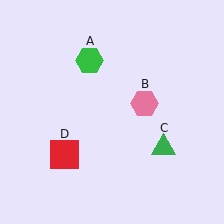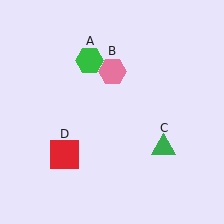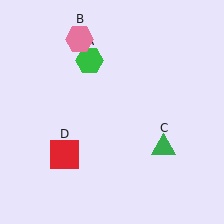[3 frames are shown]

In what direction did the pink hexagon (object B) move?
The pink hexagon (object B) moved up and to the left.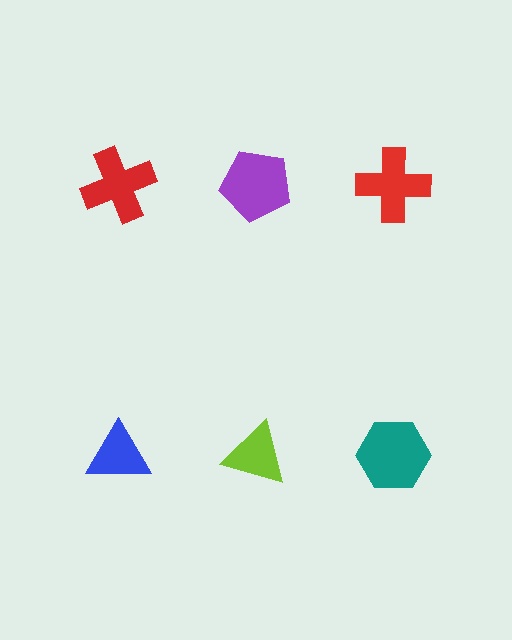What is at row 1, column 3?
A red cross.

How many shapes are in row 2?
3 shapes.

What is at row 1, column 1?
A red cross.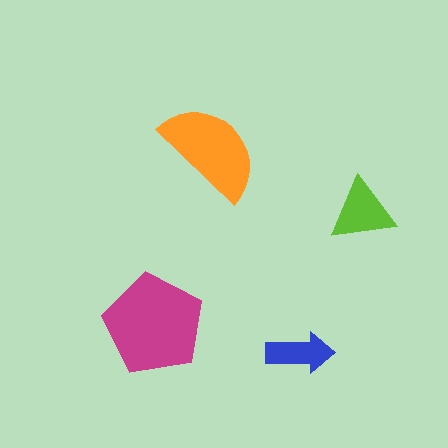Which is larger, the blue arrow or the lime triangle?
The lime triangle.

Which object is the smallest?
The blue arrow.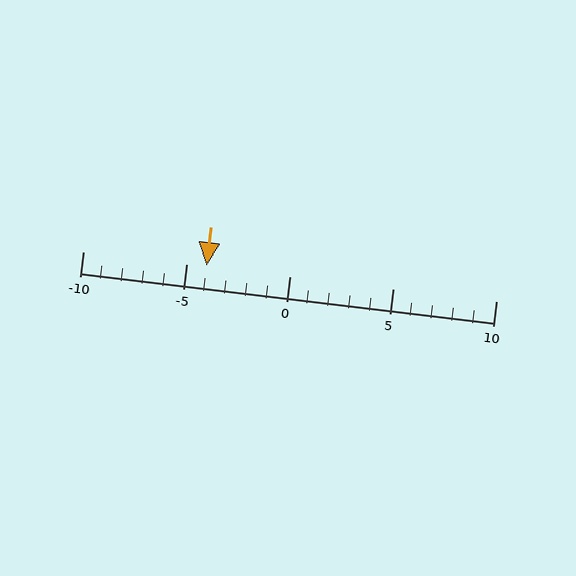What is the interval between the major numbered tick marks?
The major tick marks are spaced 5 units apart.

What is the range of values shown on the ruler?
The ruler shows values from -10 to 10.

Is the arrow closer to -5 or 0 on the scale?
The arrow is closer to -5.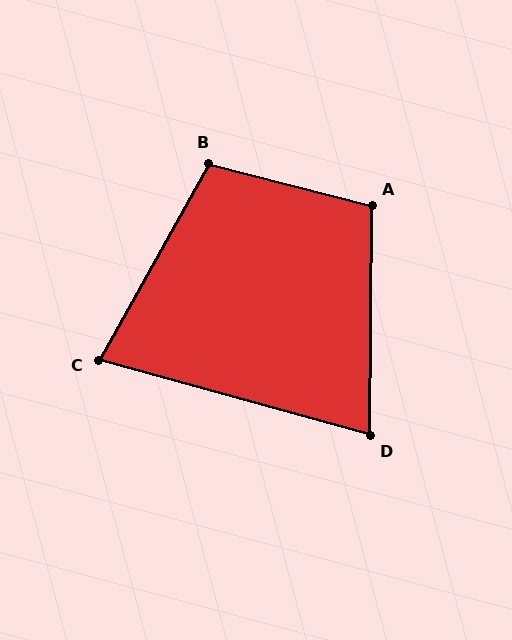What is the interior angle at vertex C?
Approximately 76 degrees (acute).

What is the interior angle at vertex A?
Approximately 104 degrees (obtuse).